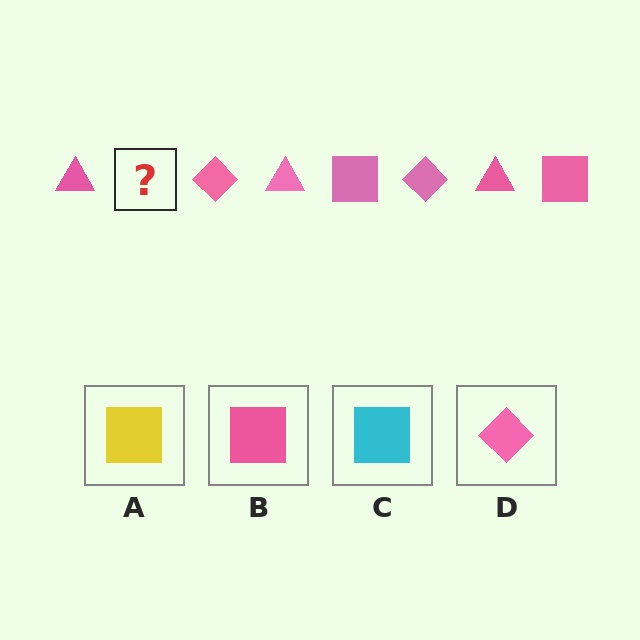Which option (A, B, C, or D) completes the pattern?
B.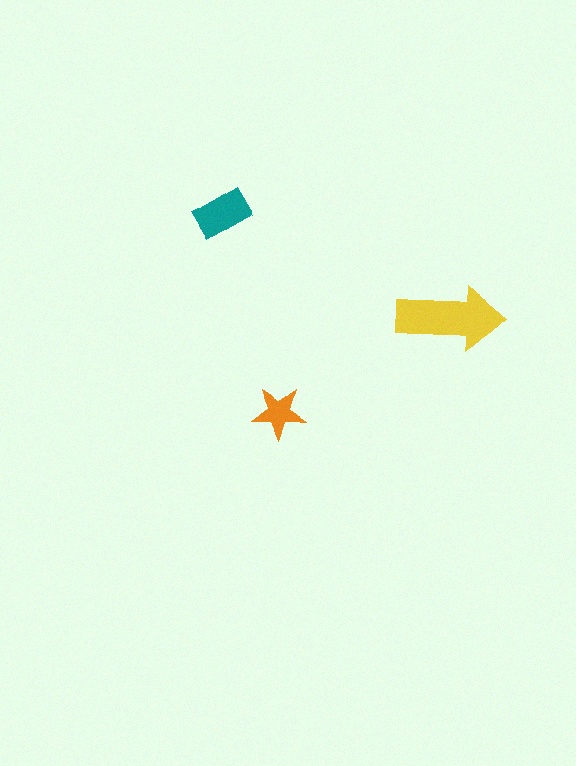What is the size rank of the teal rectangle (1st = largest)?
2nd.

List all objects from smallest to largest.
The orange star, the teal rectangle, the yellow arrow.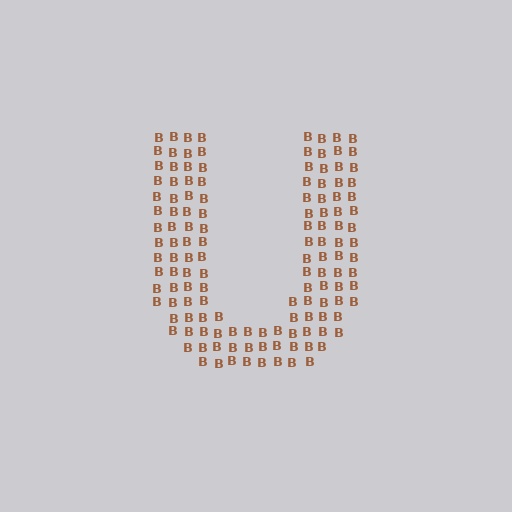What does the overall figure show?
The overall figure shows the letter U.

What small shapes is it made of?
It is made of small letter B's.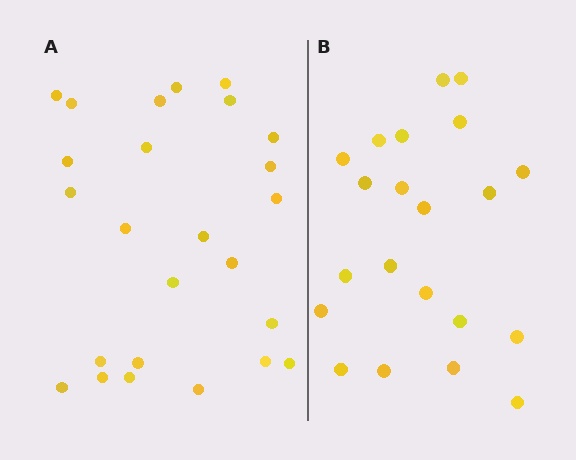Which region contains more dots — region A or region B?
Region A (the left region) has more dots.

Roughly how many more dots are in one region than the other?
Region A has about 4 more dots than region B.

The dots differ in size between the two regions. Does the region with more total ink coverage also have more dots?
No. Region B has more total ink coverage because its dots are larger, but region A actually contains more individual dots. Total area can be misleading — the number of items is what matters here.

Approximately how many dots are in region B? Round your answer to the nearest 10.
About 20 dots. (The exact count is 21, which rounds to 20.)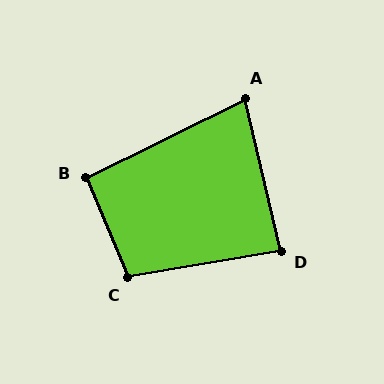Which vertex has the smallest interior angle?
A, at approximately 77 degrees.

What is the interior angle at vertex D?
Approximately 86 degrees (approximately right).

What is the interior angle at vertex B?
Approximately 94 degrees (approximately right).